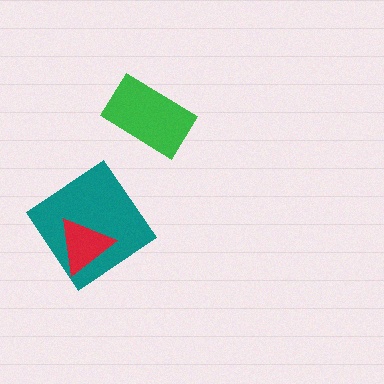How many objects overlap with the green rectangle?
0 objects overlap with the green rectangle.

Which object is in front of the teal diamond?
The red triangle is in front of the teal diamond.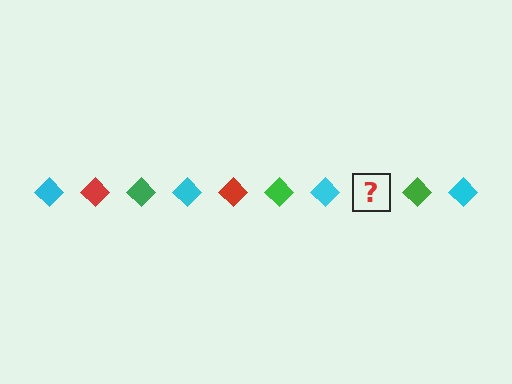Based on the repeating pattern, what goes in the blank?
The blank should be a red diamond.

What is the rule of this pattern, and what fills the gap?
The rule is that the pattern cycles through cyan, red, green diamonds. The gap should be filled with a red diamond.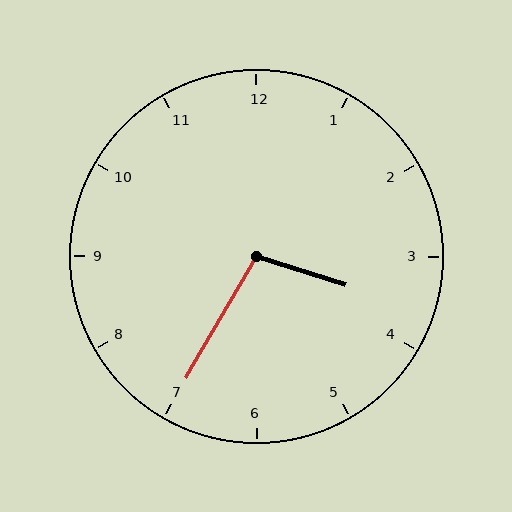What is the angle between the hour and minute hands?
Approximately 102 degrees.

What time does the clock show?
3:35.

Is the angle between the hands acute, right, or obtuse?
It is obtuse.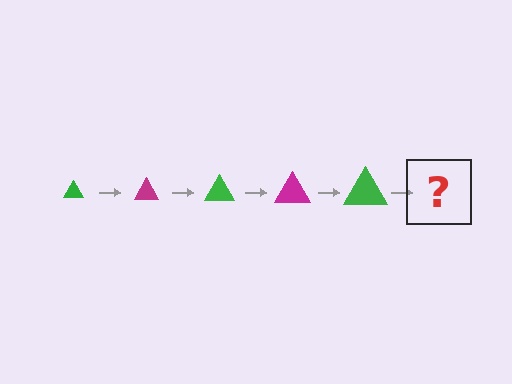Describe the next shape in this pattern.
It should be a magenta triangle, larger than the previous one.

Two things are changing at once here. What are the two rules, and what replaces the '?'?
The two rules are that the triangle grows larger each step and the color cycles through green and magenta. The '?' should be a magenta triangle, larger than the previous one.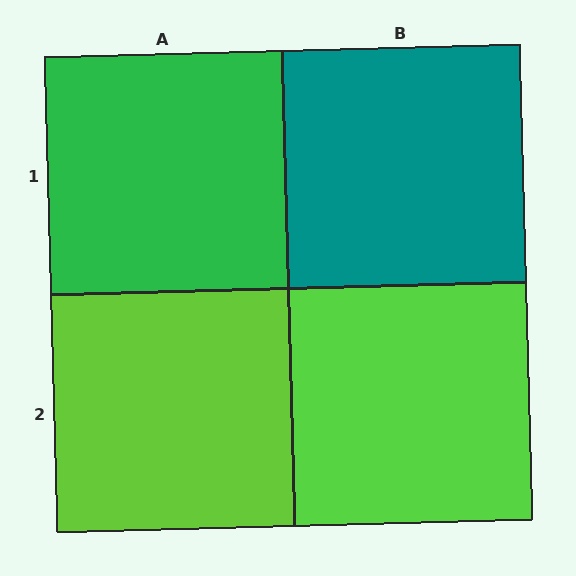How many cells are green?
1 cell is green.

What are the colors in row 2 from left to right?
Lime, lime.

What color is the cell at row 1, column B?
Teal.